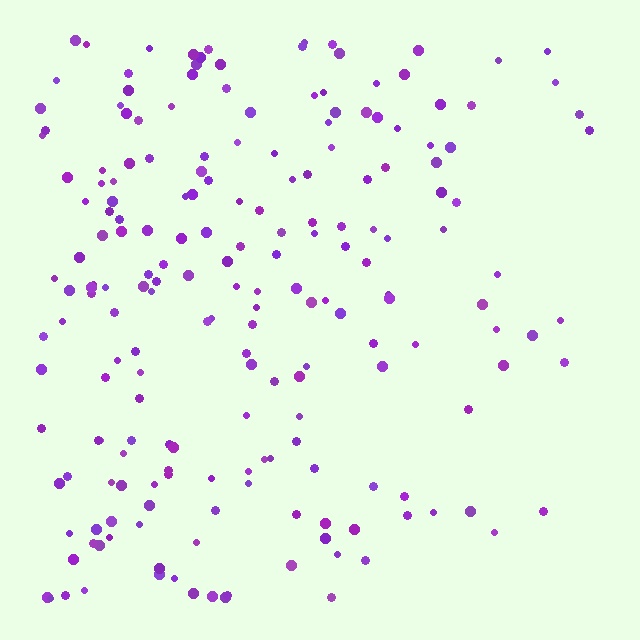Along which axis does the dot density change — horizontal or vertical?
Horizontal.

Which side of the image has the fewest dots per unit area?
The right.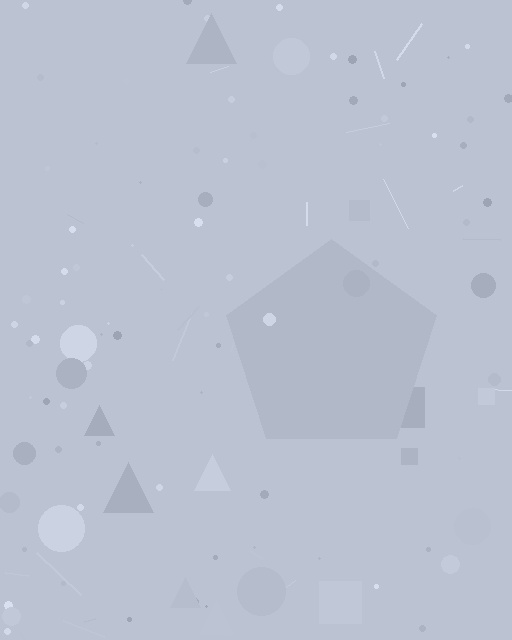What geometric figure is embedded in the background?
A pentagon is embedded in the background.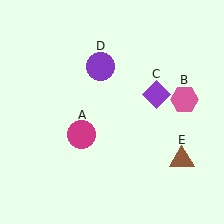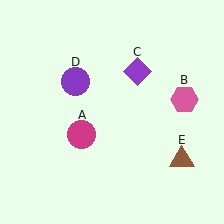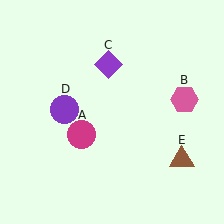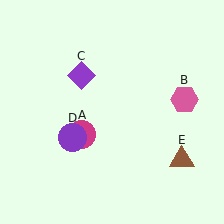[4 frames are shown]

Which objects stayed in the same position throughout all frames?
Magenta circle (object A) and pink hexagon (object B) and brown triangle (object E) remained stationary.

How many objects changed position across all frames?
2 objects changed position: purple diamond (object C), purple circle (object D).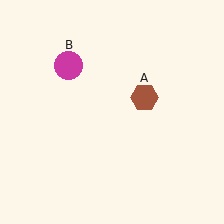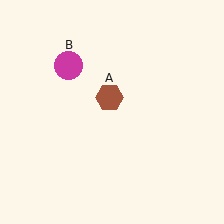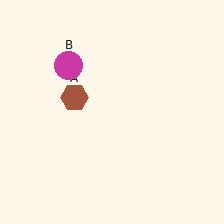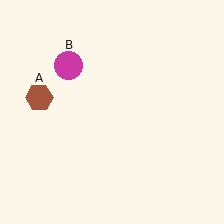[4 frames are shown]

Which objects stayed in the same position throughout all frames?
Magenta circle (object B) remained stationary.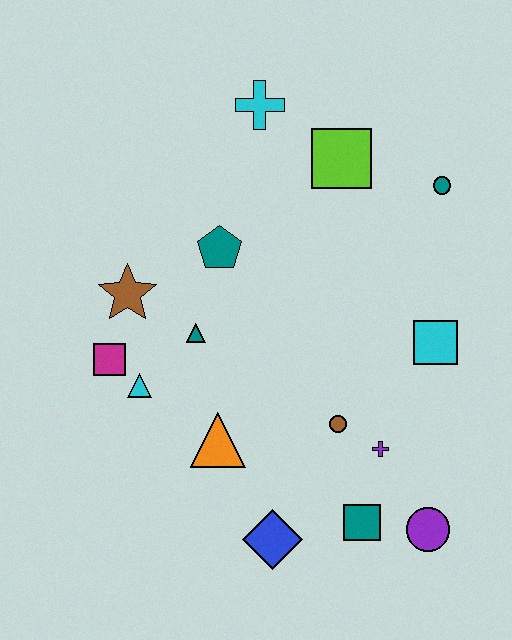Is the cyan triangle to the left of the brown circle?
Yes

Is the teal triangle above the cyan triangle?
Yes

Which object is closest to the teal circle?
The lime square is closest to the teal circle.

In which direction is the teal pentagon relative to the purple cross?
The teal pentagon is above the purple cross.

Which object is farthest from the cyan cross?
The purple circle is farthest from the cyan cross.